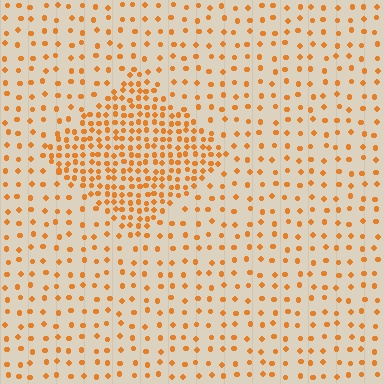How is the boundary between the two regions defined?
The boundary is defined by a change in element density (approximately 2.6x ratio). All elements are the same color, size, and shape.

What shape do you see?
I see a diamond.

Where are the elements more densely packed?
The elements are more densely packed inside the diamond boundary.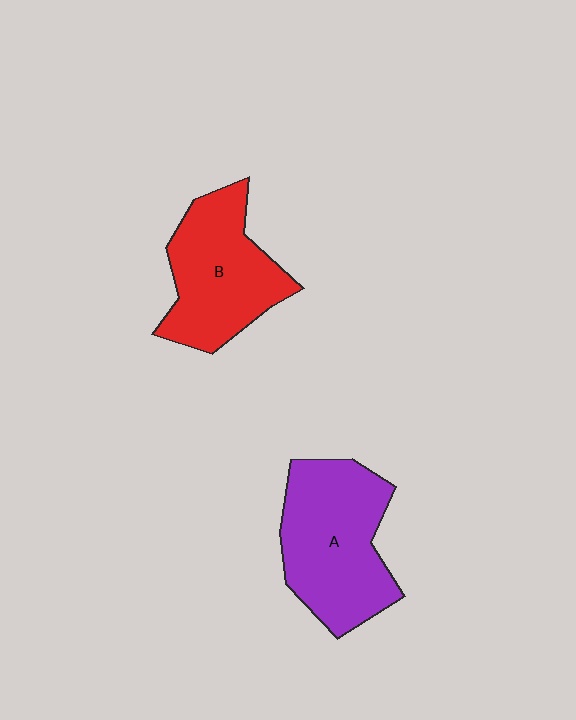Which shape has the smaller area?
Shape B (red).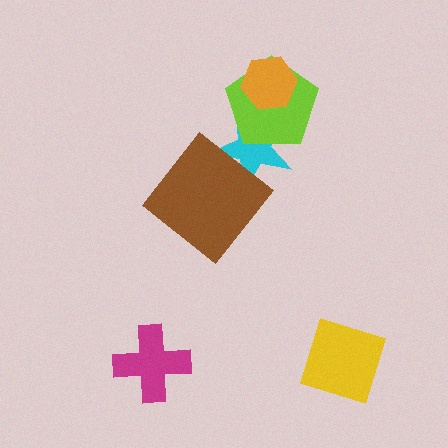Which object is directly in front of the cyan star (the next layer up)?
The lime pentagon is directly in front of the cyan star.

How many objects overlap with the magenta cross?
0 objects overlap with the magenta cross.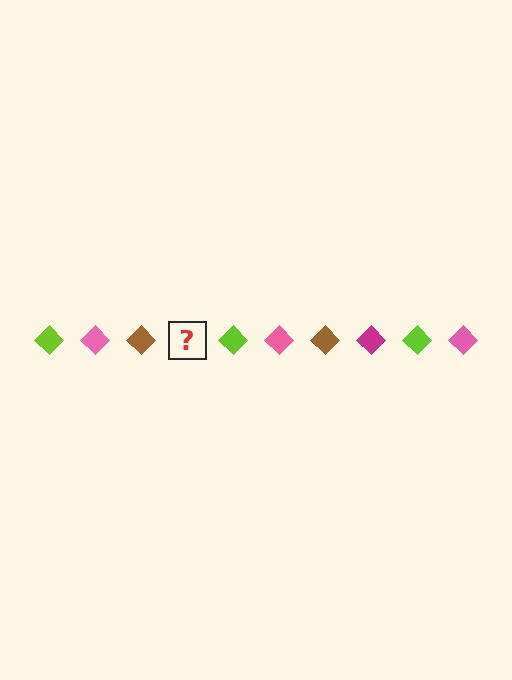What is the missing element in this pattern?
The missing element is a magenta diamond.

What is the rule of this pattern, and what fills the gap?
The rule is that the pattern cycles through lime, pink, brown, magenta diamonds. The gap should be filled with a magenta diamond.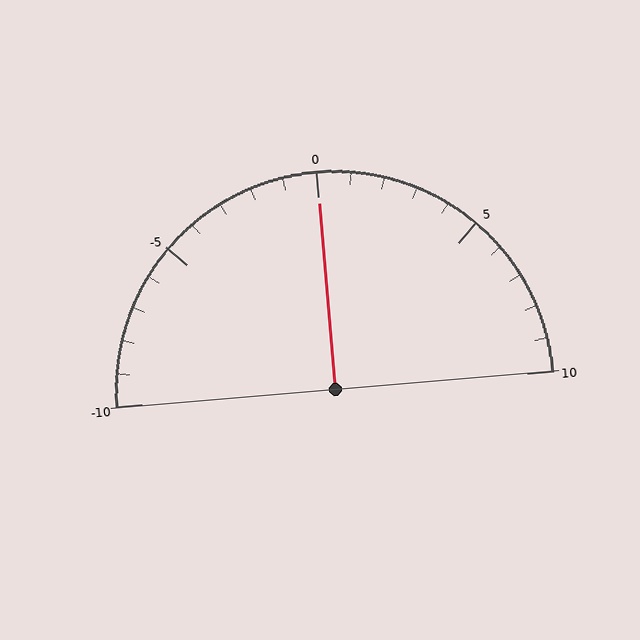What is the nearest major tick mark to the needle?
The nearest major tick mark is 0.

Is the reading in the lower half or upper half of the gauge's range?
The reading is in the upper half of the range (-10 to 10).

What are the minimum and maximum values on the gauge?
The gauge ranges from -10 to 10.